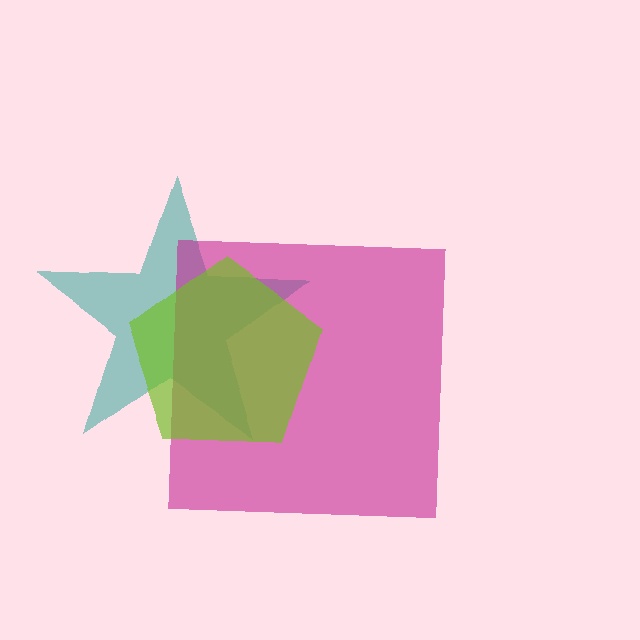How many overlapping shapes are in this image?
There are 3 overlapping shapes in the image.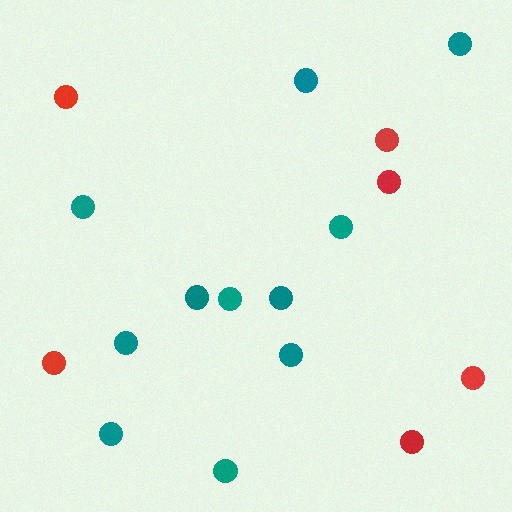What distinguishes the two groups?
There are 2 groups: one group of teal circles (11) and one group of red circles (6).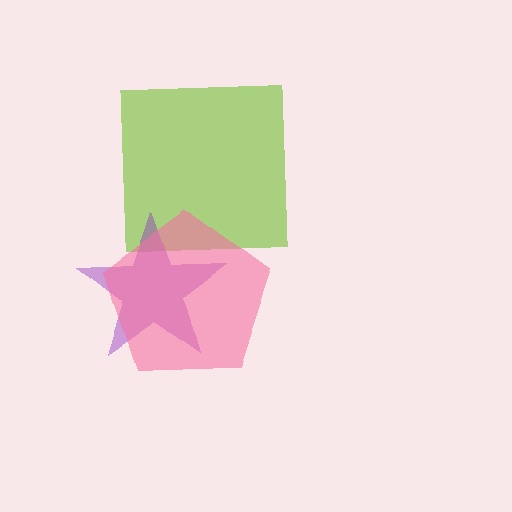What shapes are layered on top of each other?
The layered shapes are: a lime square, a purple star, a pink pentagon.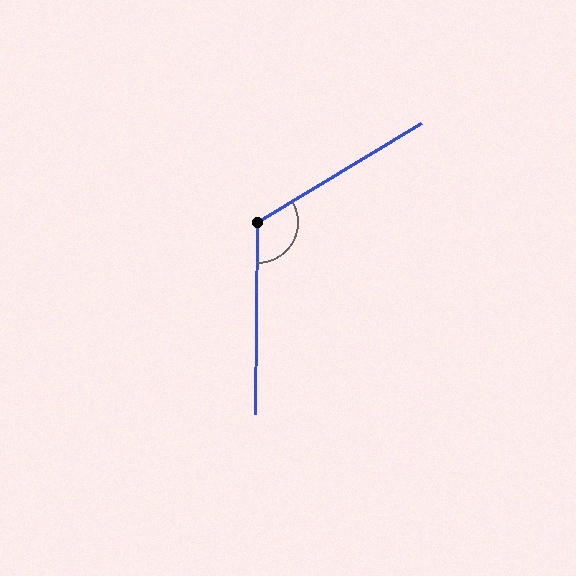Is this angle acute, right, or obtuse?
It is obtuse.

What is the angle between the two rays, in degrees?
Approximately 121 degrees.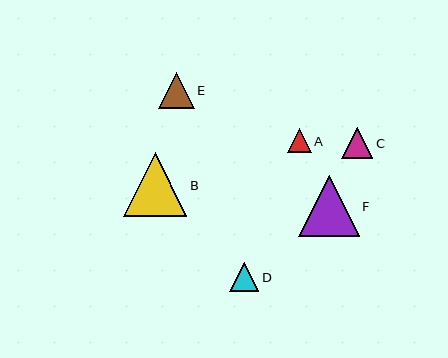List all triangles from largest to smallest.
From largest to smallest: B, F, E, C, D, A.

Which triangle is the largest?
Triangle B is the largest with a size of approximately 64 pixels.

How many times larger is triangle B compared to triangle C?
Triangle B is approximately 2.1 times the size of triangle C.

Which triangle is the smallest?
Triangle A is the smallest with a size of approximately 24 pixels.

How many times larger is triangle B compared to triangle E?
Triangle B is approximately 1.8 times the size of triangle E.